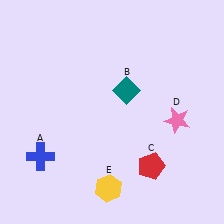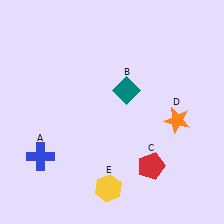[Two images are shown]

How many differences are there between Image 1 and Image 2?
There is 1 difference between the two images.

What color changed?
The star (D) changed from pink in Image 1 to orange in Image 2.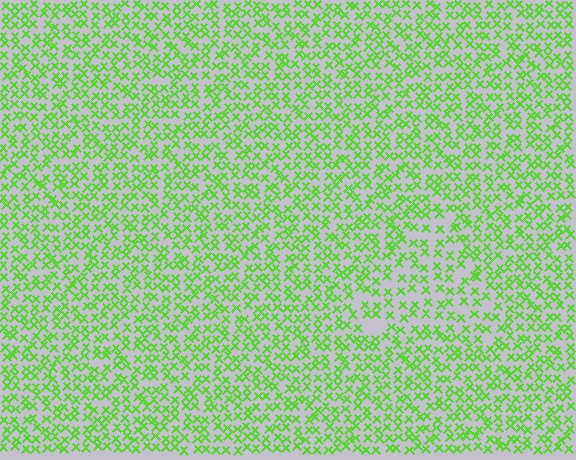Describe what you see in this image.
The image contains small lime elements arranged at two different densities. A triangle-shaped region is visible where the elements are less densely packed than the surrounding area.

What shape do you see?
I see a triangle.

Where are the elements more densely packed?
The elements are more densely packed outside the triangle boundary.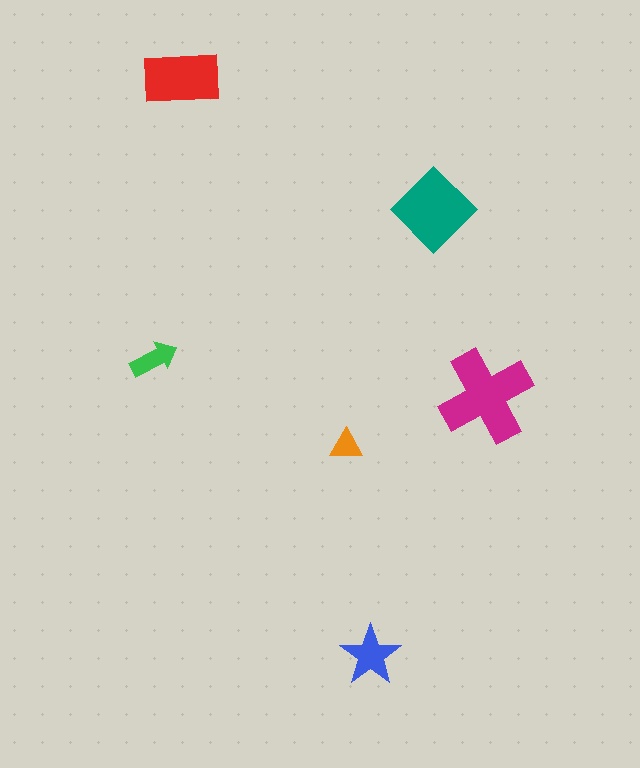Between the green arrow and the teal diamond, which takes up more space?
The teal diamond.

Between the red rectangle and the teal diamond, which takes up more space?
The teal diamond.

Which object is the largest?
The magenta cross.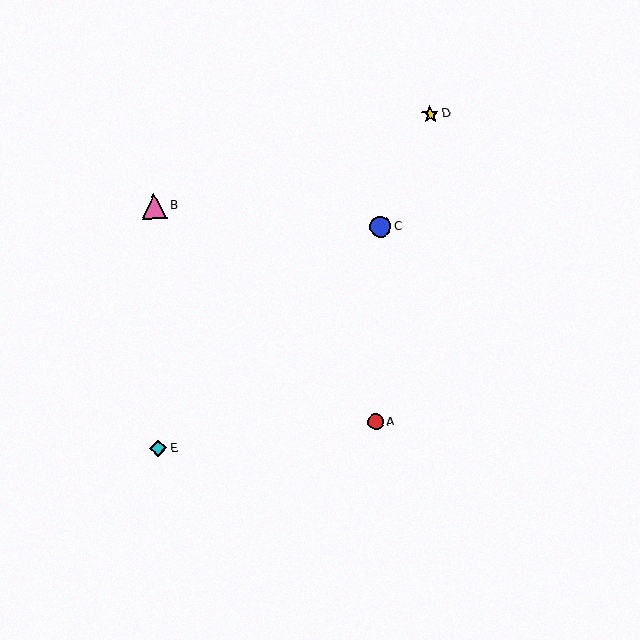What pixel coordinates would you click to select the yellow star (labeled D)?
Click at (430, 114) to select the yellow star D.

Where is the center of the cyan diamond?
The center of the cyan diamond is at (158, 448).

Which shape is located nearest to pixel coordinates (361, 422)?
The red circle (labeled A) at (376, 422) is nearest to that location.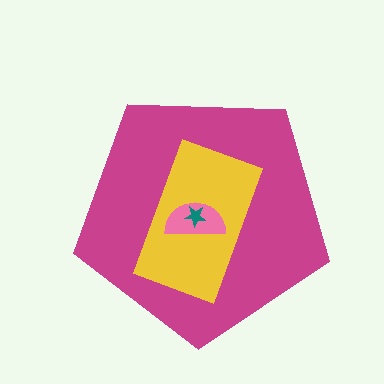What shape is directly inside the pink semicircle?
The teal star.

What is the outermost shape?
The magenta pentagon.